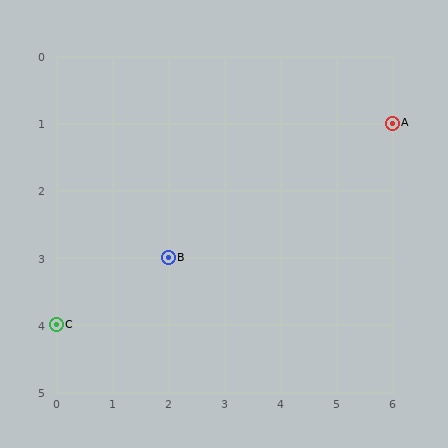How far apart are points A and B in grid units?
Points A and B are 4 columns and 2 rows apart (about 4.5 grid units diagonally).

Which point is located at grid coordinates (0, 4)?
Point C is at (0, 4).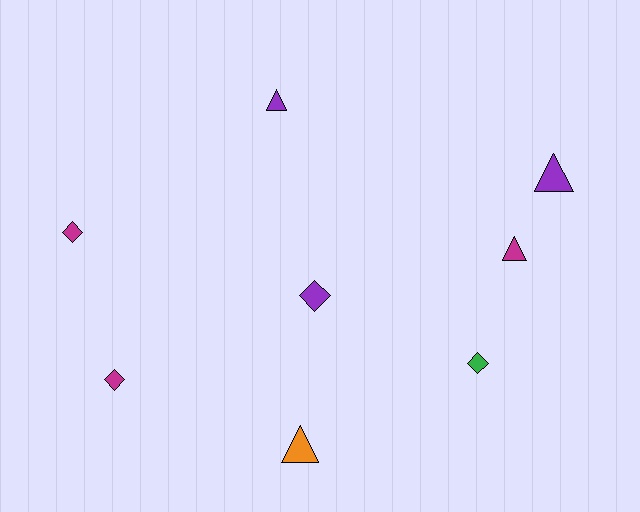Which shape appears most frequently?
Triangle, with 4 objects.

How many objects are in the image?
There are 8 objects.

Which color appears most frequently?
Magenta, with 3 objects.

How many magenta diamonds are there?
There are 2 magenta diamonds.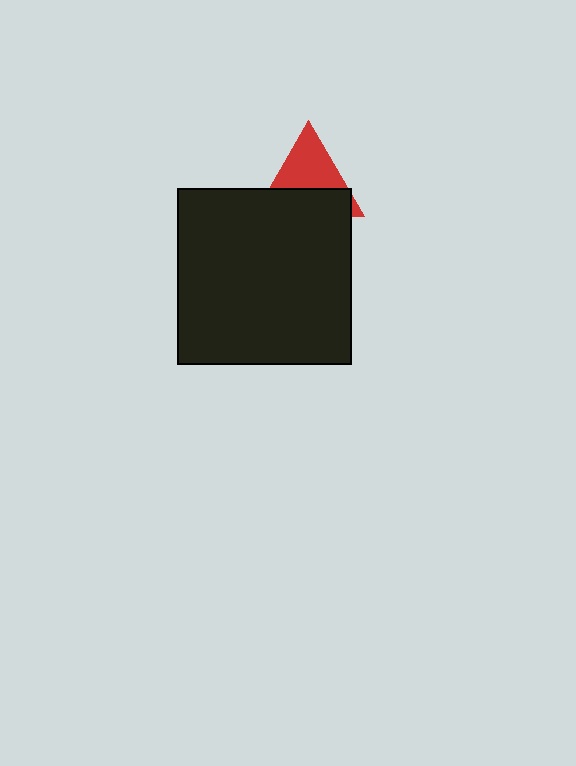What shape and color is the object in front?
The object in front is a black rectangle.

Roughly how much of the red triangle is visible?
About half of it is visible (roughly 51%).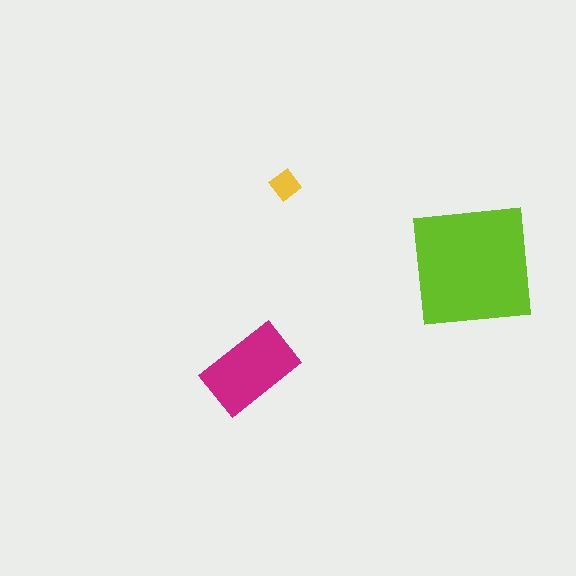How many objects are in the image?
There are 3 objects in the image.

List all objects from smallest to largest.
The yellow diamond, the magenta rectangle, the lime square.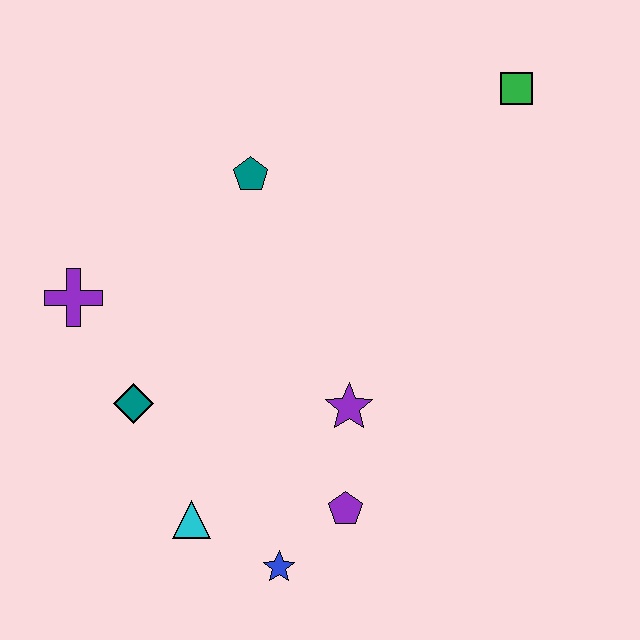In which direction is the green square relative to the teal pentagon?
The green square is to the right of the teal pentagon.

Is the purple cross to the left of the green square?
Yes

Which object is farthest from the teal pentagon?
The blue star is farthest from the teal pentagon.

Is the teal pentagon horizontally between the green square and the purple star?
No